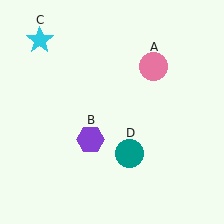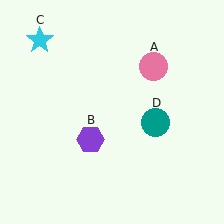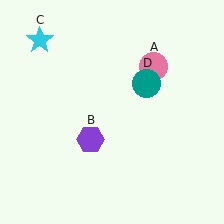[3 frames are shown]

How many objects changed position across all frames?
1 object changed position: teal circle (object D).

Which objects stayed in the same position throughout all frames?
Pink circle (object A) and purple hexagon (object B) and cyan star (object C) remained stationary.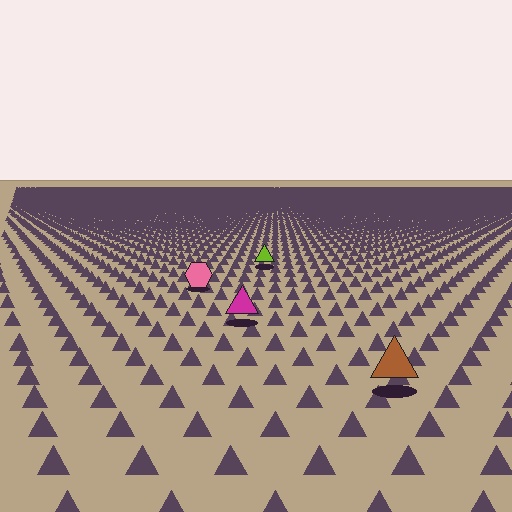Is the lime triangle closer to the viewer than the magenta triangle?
No. The magenta triangle is closer — you can tell from the texture gradient: the ground texture is coarser near it.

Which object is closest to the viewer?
The brown triangle is closest. The texture marks near it are larger and more spread out.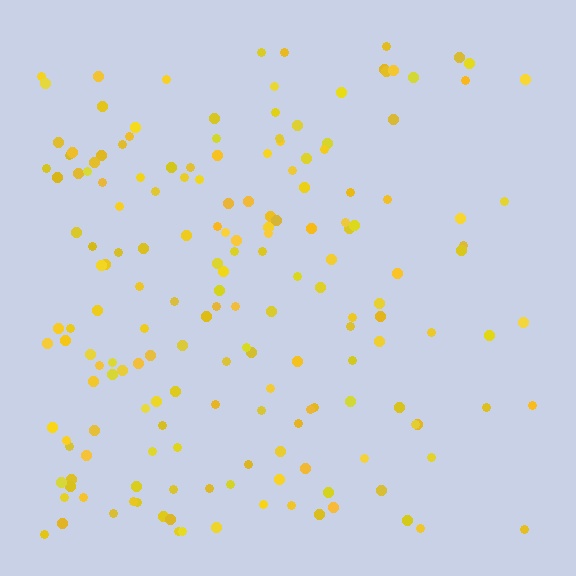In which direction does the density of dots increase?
From right to left, with the left side densest.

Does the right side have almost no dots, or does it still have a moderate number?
Still a moderate number, just noticeably fewer than the left.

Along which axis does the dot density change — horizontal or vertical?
Horizontal.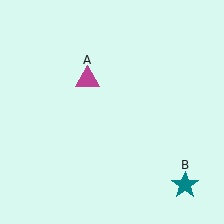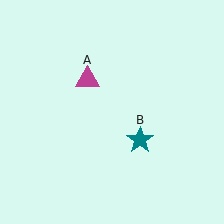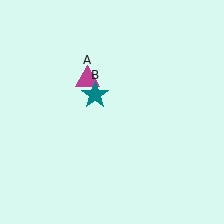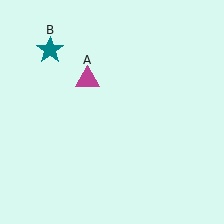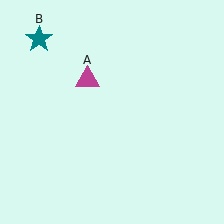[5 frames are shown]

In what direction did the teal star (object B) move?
The teal star (object B) moved up and to the left.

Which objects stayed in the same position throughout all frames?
Magenta triangle (object A) remained stationary.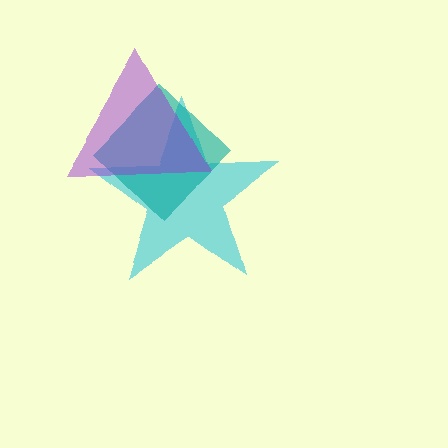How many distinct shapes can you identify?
There are 3 distinct shapes: a cyan star, a teal diamond, a purple triangle.